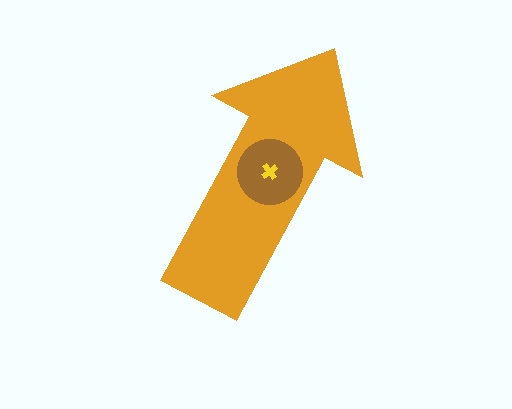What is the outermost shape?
The orange arrow.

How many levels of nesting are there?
3.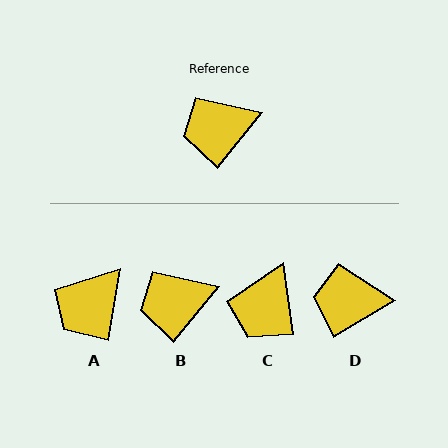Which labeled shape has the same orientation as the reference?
B.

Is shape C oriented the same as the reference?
No, it is off by about 47 degrees.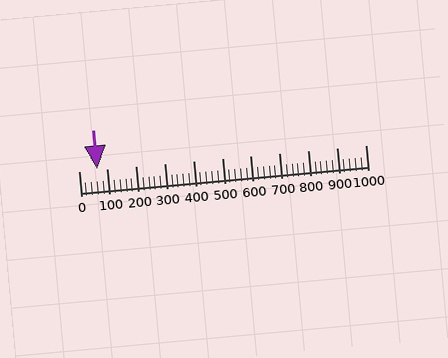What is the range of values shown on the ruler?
The ruler shows values from 0 to 1000.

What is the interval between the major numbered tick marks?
The major tick marks are spaced 100 units apart.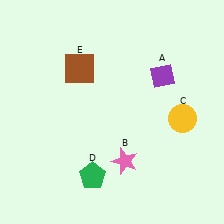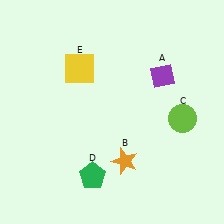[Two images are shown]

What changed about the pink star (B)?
In Image 1, B is pink. In Image 2, it changed to orange.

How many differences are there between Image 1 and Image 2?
There are 3 differences between the two images.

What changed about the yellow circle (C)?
In Image 1, C is yellow. In Image 2, it changed to lime.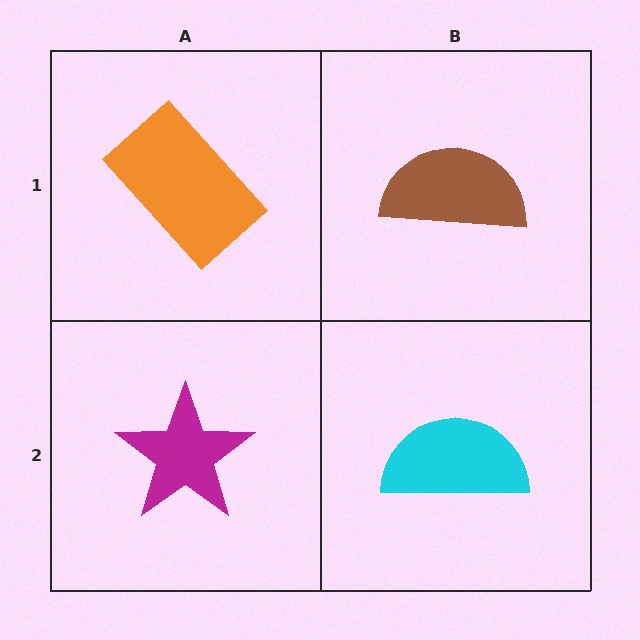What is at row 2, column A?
A magenta star.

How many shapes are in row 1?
2 shapes.